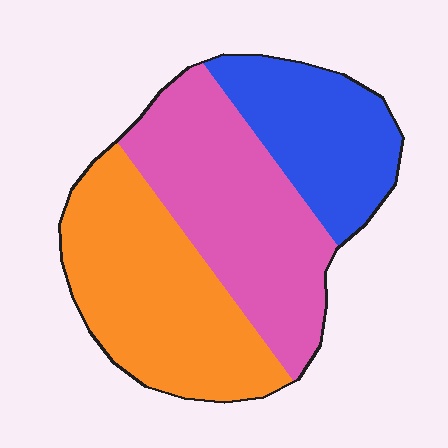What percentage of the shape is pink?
Pink takes up about three eighths (3/8) of the shape.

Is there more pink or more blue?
Pink.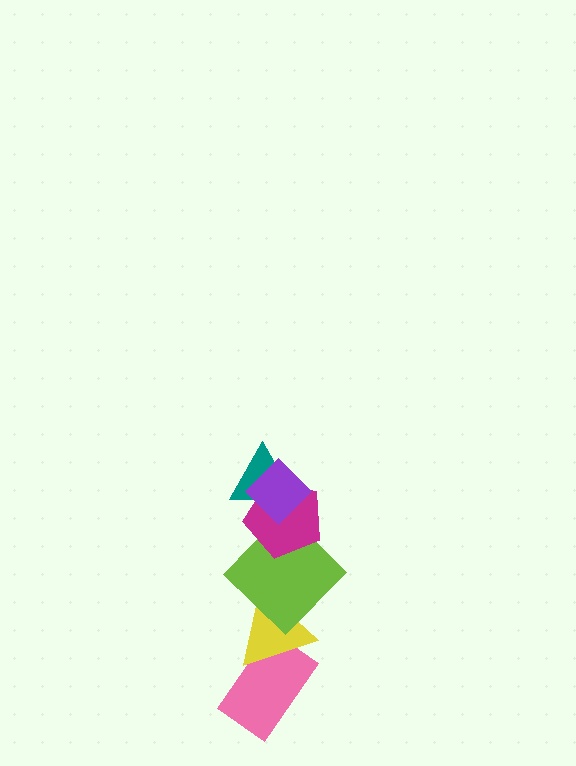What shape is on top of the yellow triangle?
The lime diamond is on top of the yellow triangle.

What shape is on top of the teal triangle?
The purple diamond is on top of the teal triangle.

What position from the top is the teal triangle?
The teal triangle is 2nd from the top.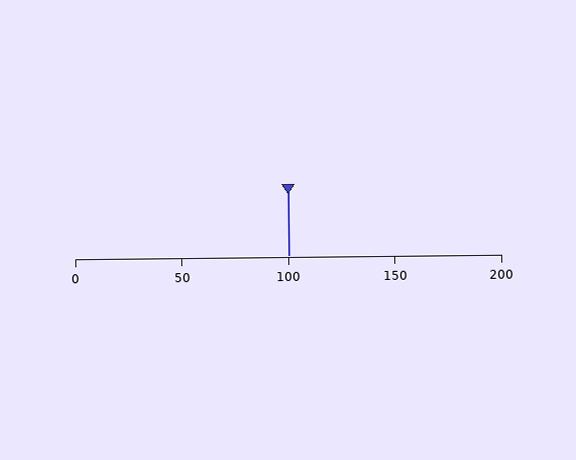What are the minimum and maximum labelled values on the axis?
The axis runs from 0 to 200.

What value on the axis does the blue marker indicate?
The marker indicates approximately 100.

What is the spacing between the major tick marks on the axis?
The major ticks are spaced 50 apart.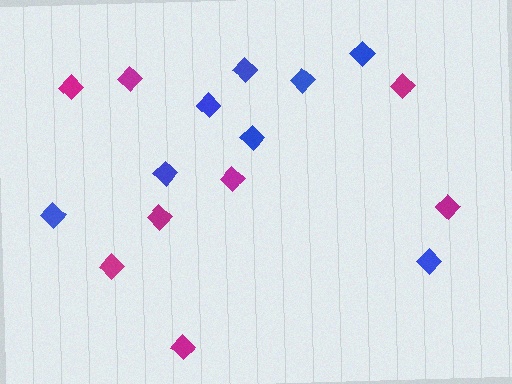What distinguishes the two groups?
There are 2 groups: one group of blue diamonds (8) and one group of magenta diamonds (8).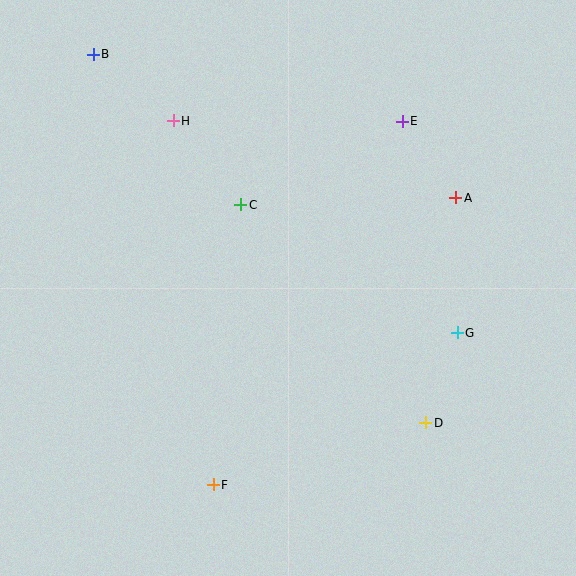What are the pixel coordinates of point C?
Point C is at (241, 205).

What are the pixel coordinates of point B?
Point B is at (93, 54).